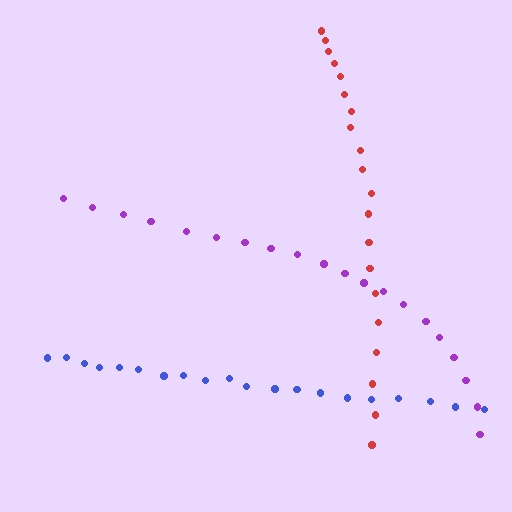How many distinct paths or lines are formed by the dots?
There are 3 distinct paths.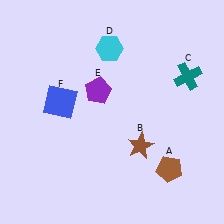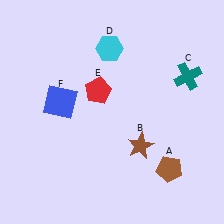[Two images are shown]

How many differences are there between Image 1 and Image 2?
There is 1 difference between the two images.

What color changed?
The pentagon (E) changed from purple in Image 1 to red in Image 2.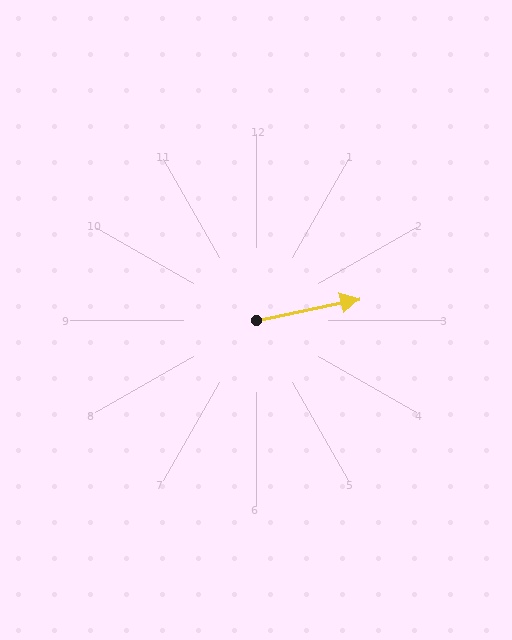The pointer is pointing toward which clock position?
Roughly 3 o'clock.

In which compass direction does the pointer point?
East.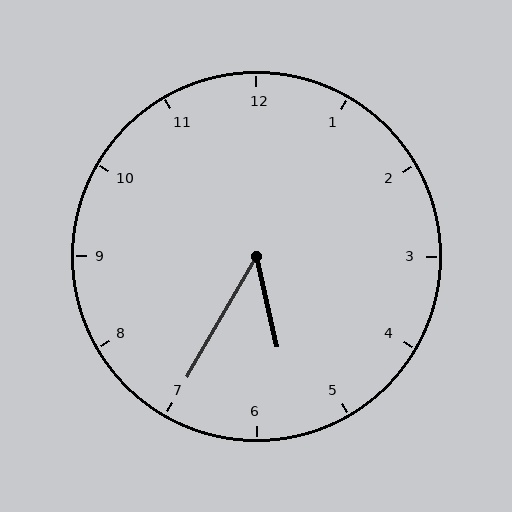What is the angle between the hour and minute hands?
Approximately 42 degrees.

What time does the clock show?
5:35.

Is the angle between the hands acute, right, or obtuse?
It is acute.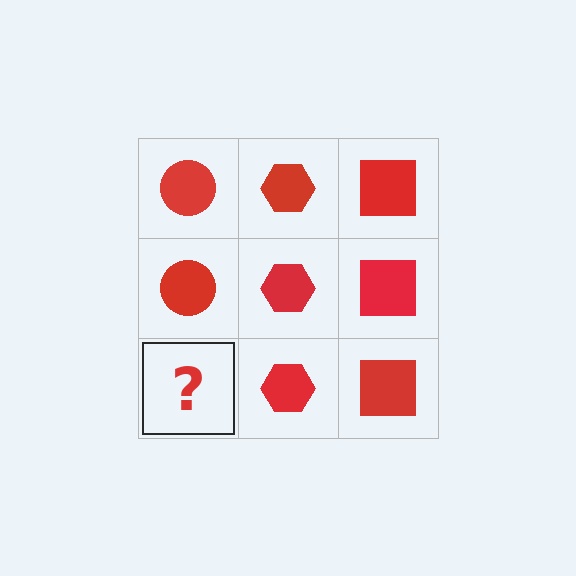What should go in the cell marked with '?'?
The missing cell should contain a red circle.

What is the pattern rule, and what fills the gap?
The rule is that each column has a consistent shape. The gap should be filled with a red circle.